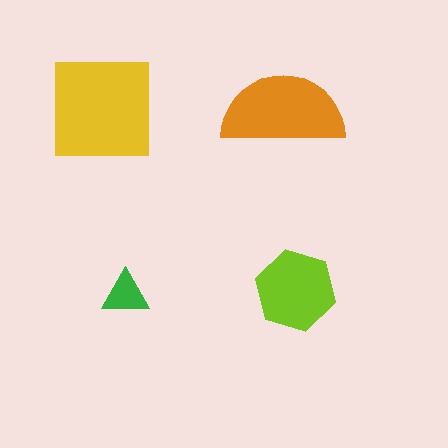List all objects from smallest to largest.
The green triangle, the lime hexagon, the orange semicircle, the yellow square.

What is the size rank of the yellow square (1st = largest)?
1st.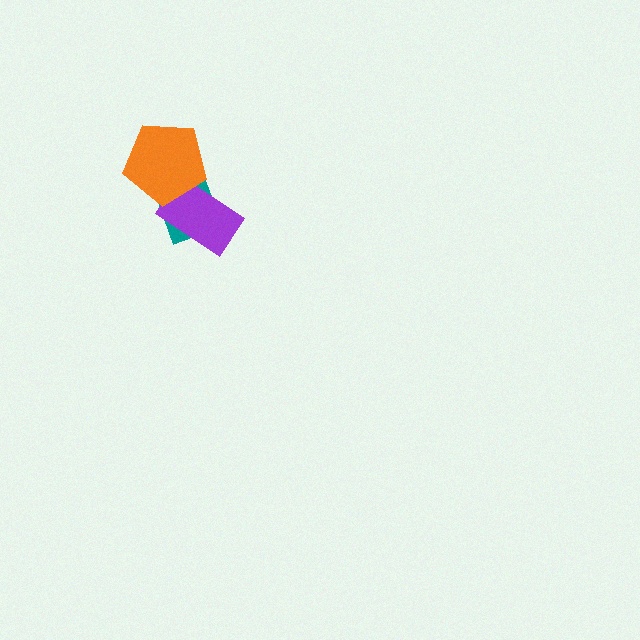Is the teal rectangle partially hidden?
Yes, it is partially covered by another shape.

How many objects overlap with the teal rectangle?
2 objects overlap with the teal rectangle.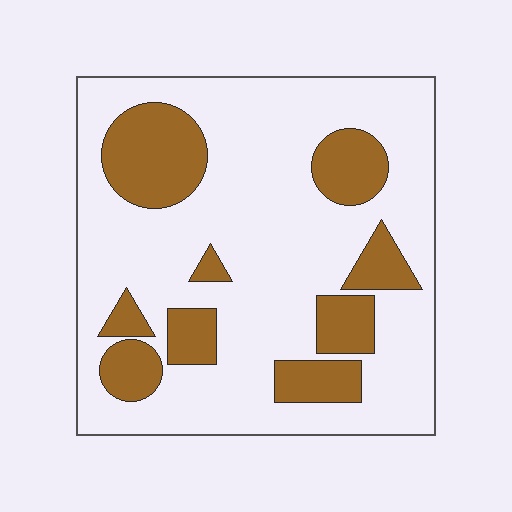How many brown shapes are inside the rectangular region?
9.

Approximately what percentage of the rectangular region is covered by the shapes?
Approximately 25%.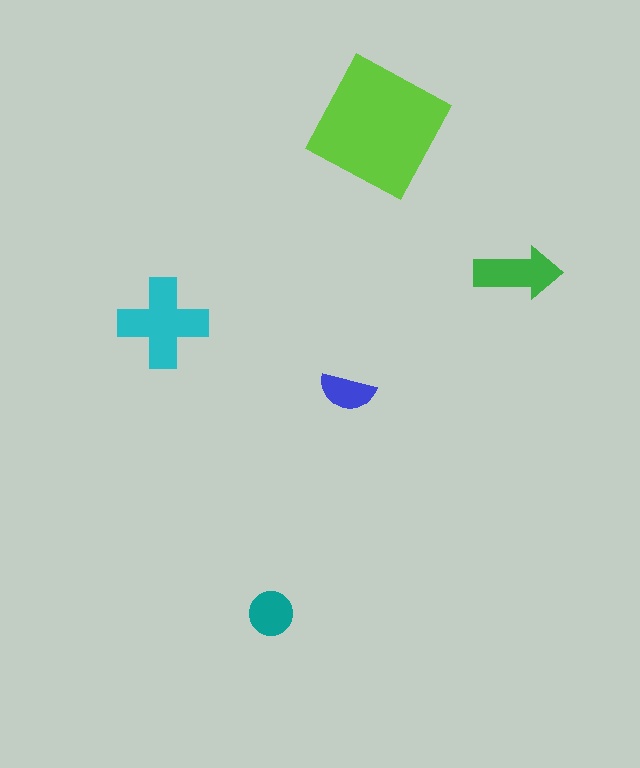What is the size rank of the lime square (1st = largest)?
1st.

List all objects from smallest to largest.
The blue semicircle, the teal circle, the green arrow, the cyan cross, the lime square.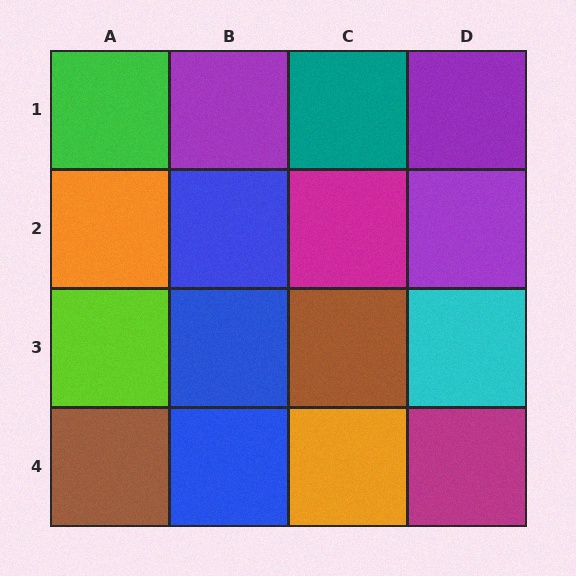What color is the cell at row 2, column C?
Magenta.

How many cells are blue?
3 cells are blue.